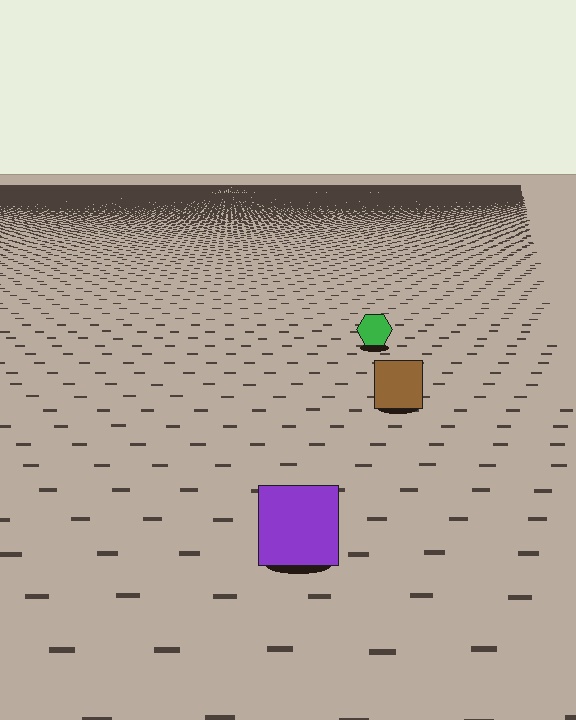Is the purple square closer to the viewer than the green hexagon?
Yes. The purple square is closer — you can tell from the texture gradient: the ground texture is coarser near it.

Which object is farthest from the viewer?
The green hexagon is farthest from the viewer. It appears smaller and the ground texture around it is denser.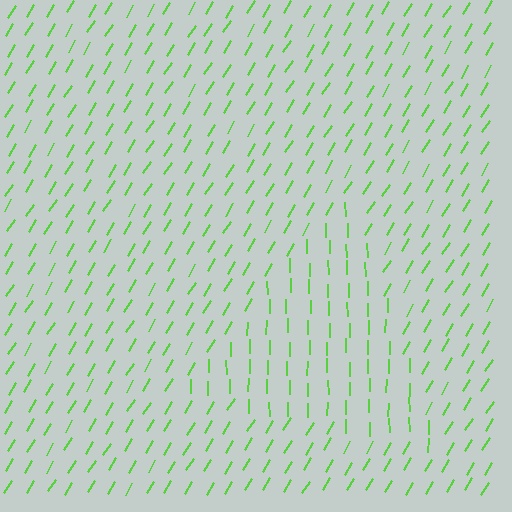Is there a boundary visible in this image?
Yes, there is a texture boundary formed by a change in line orientation.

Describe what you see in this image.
The image is filled with small lime line segments. A triangle region in the image has lines oriented differently from the surrounding lines, creating a visible texture boundary.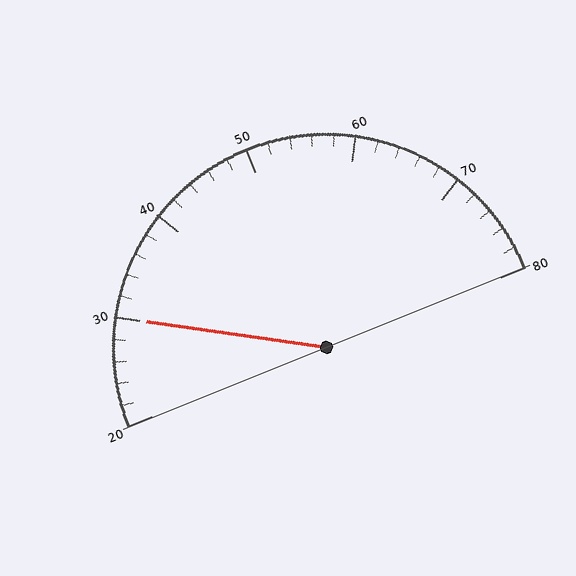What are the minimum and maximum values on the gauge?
The gauge ranges from 20 to 80.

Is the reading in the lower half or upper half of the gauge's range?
The reading is in the lower half of the range (20 to 80).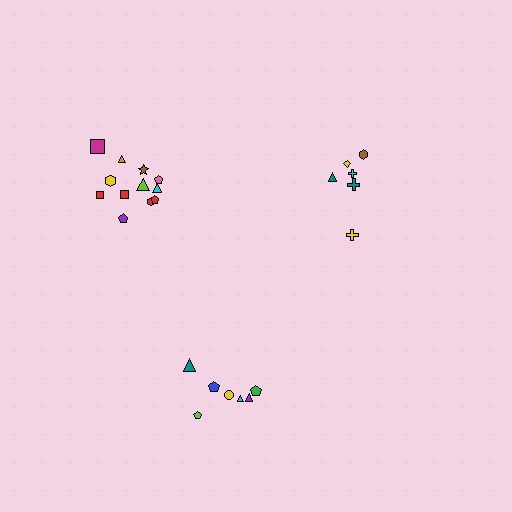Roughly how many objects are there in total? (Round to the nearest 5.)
Roughly 25 objects in total.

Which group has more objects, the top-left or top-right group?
The top-left group.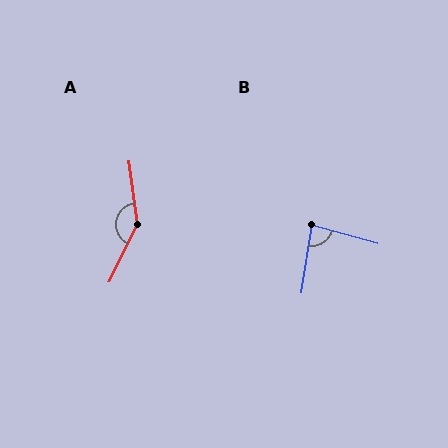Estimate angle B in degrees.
Approximately 83 degrees.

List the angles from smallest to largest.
B (83°), A (146°).